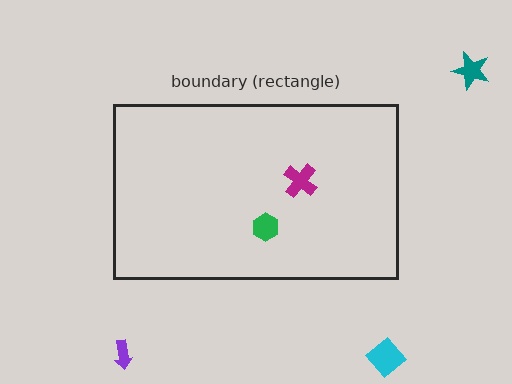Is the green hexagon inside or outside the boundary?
Inside.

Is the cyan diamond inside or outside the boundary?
Outside.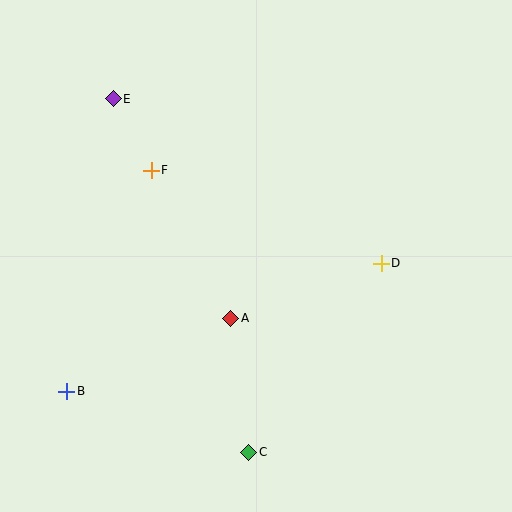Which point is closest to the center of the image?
Point A at (231, 318) is closest to the center.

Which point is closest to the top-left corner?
Point E is closest to the top-left corner.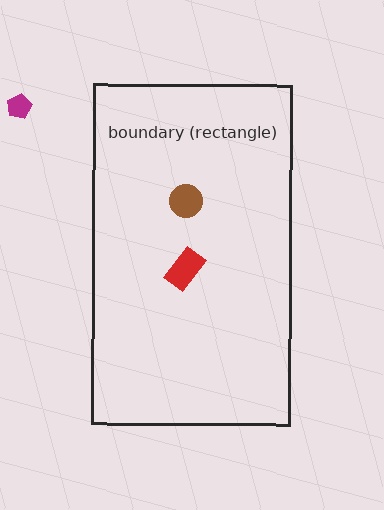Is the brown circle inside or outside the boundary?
Inside.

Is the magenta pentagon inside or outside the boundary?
Outside.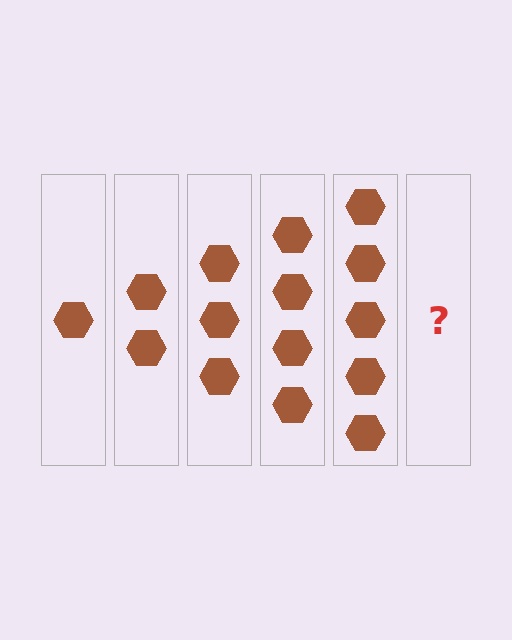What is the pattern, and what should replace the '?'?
The pattern is that each step adds one more hexagon. The '?' should be 6 hexagons.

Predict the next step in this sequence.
The next step is 6 hexagons.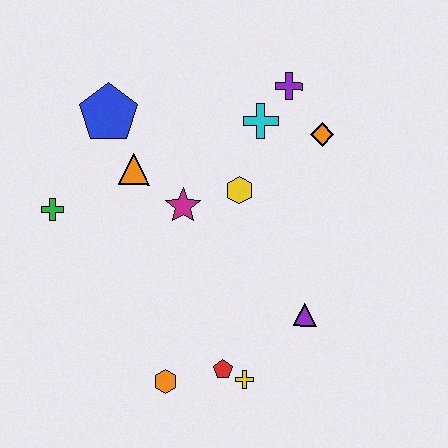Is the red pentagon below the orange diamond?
Yes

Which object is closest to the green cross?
The orange triangle is closest to the green cross.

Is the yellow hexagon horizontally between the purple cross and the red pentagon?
Yes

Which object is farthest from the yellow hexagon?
The orange hexagon is farthest from the yellow hexagon.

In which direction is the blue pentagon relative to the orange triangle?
The blue pentagon is above the orange triangle.